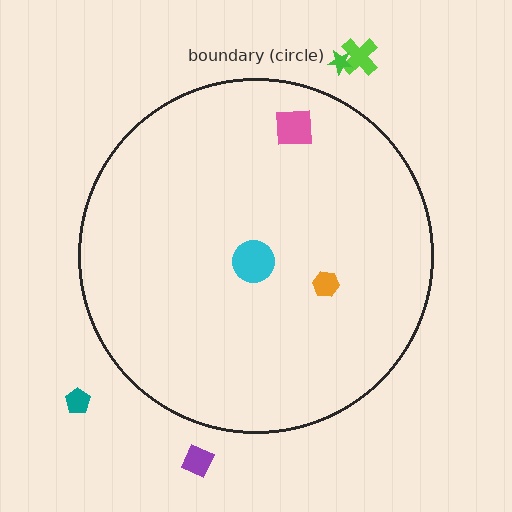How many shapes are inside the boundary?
3 inside, 4 outside.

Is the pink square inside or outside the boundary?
Inside.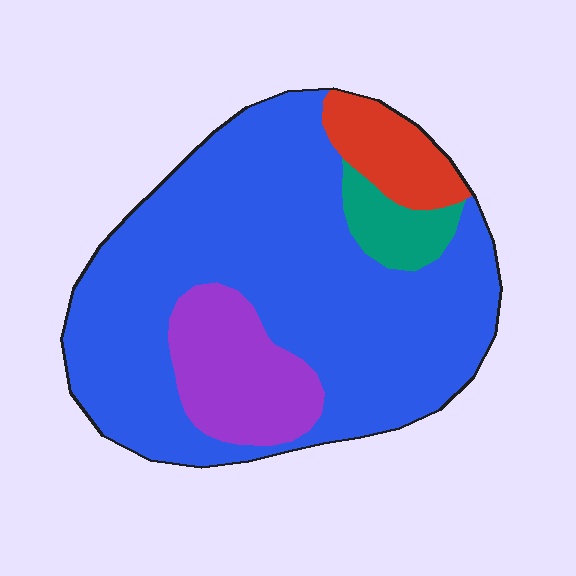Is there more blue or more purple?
Blue.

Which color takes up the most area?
Blue, at roughly 70%.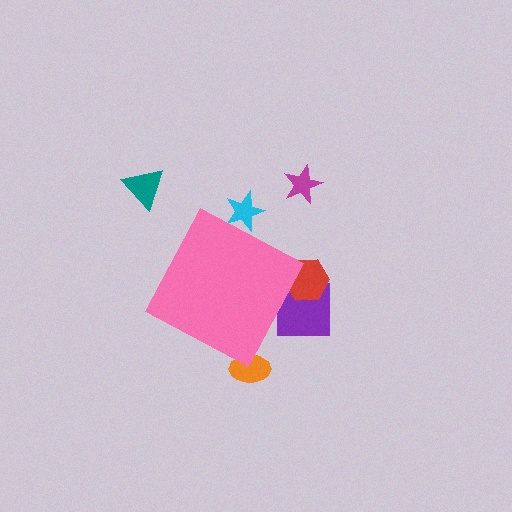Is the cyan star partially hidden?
Yes, the cyan star is partially hidden behind the pink diamond.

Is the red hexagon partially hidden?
Yes, the red hexagon is partially hidden behind the pink diamond.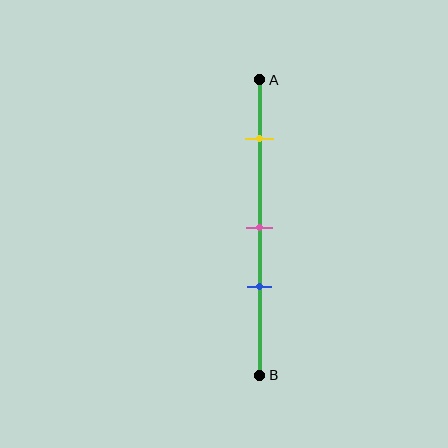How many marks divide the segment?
There are 3 marks dividing the segment.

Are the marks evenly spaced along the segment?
No, the marks are not evenly spaced.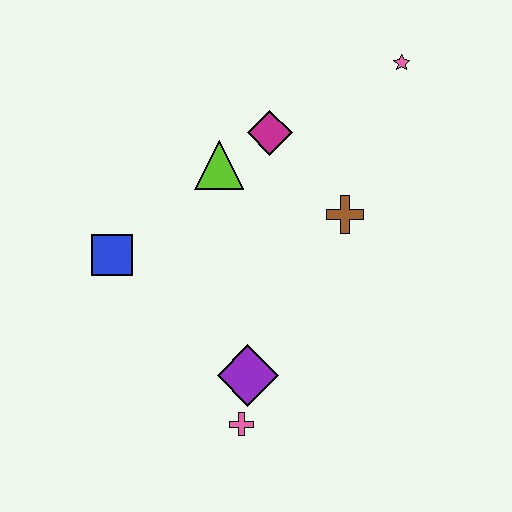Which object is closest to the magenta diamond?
The lime triangle is closest to the magenta diamond.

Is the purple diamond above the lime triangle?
No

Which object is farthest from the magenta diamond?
The pink cross is farthest from the magenta diamond.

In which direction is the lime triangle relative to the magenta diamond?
The lime triangle is to the left of the magenta diamond.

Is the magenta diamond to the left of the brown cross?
Yes